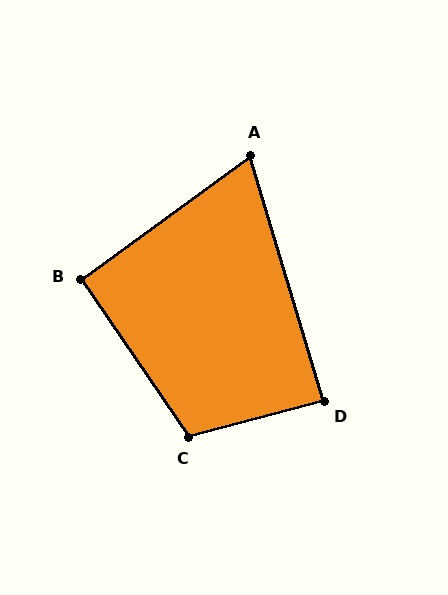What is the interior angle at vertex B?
Approximately 92 degrees (approximately right).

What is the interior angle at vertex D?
Approximately 88 degrees (approximately right).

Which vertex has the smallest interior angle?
A, at approximately 71 degrees.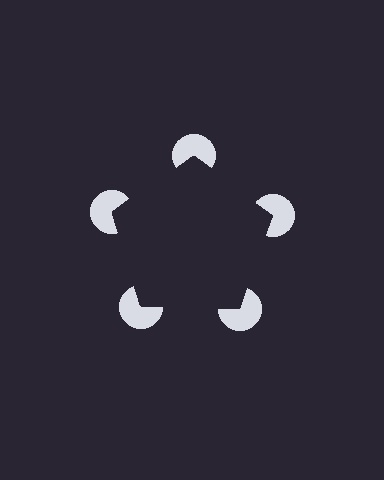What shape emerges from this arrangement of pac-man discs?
An illusory pentagon — its edges are inferred from the aligned wedge cuts in the pac-man discs, not physically drawn.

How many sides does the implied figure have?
5 sides.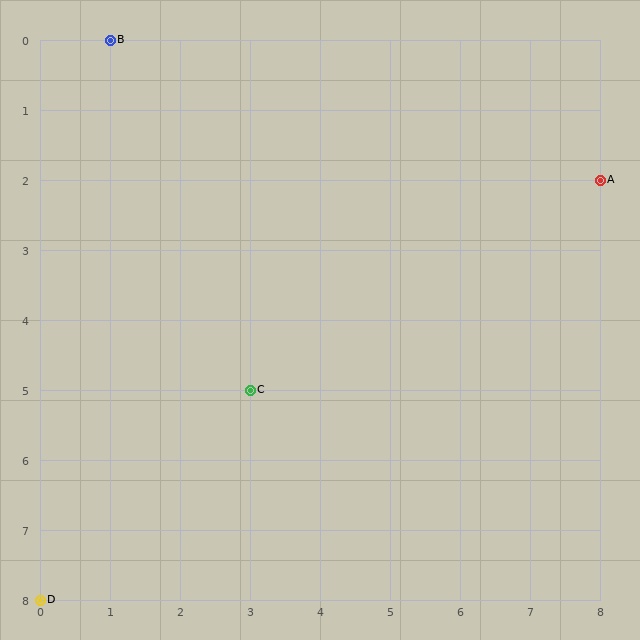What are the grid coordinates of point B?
Point B is at grid coordinates (1, 0).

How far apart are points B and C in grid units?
Points B and C are 2 columns and 5 rows apart (about 5.4 grid units diagonally).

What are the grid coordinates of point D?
Point D is at grid coordinates (0, 8).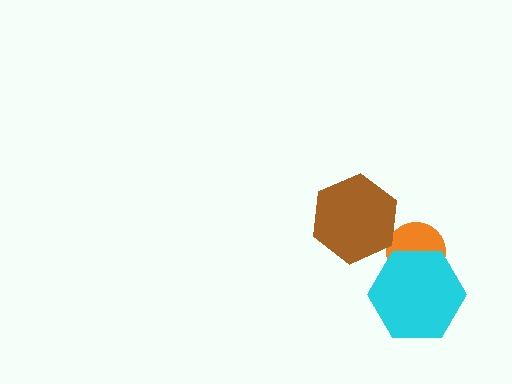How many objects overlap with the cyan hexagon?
1 object overlaps with the cyan hexagon.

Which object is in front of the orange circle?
The cyan hexagon is in front of the orange circle.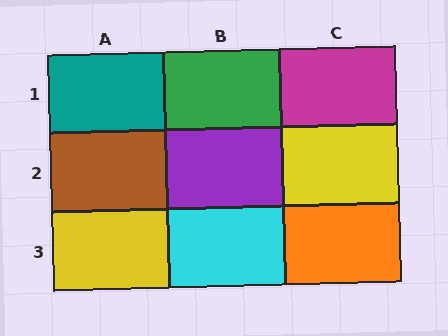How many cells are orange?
1 cell is orange.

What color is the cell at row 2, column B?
Purple.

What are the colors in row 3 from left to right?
Yellow, cyan, orange.